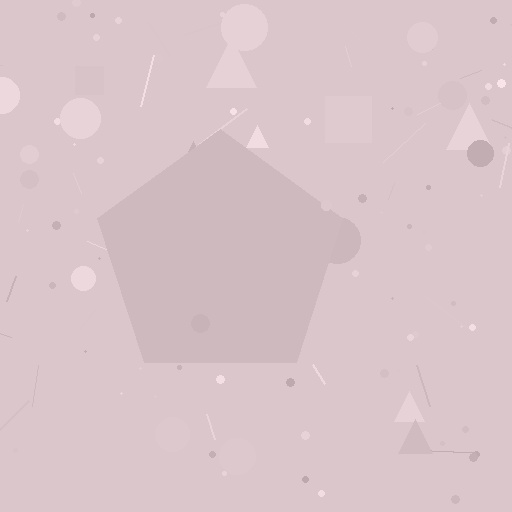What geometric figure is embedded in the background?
A pentagon is embedded in the background.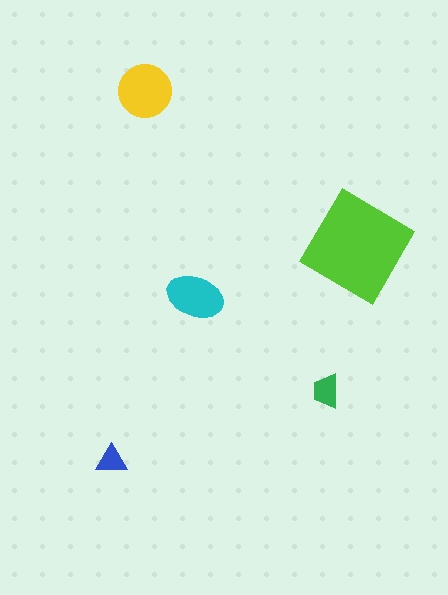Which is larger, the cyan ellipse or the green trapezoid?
The cyan ellipse.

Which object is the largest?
The lime diamond.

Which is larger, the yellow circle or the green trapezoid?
The yellow circle.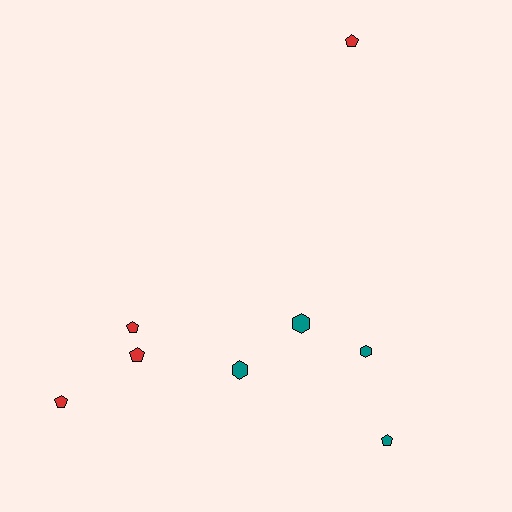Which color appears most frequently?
Red, with 4 objects.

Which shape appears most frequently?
Pentagon, with 5 objects.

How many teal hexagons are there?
There are 3 teal hexagons.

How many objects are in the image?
There are 8 objects.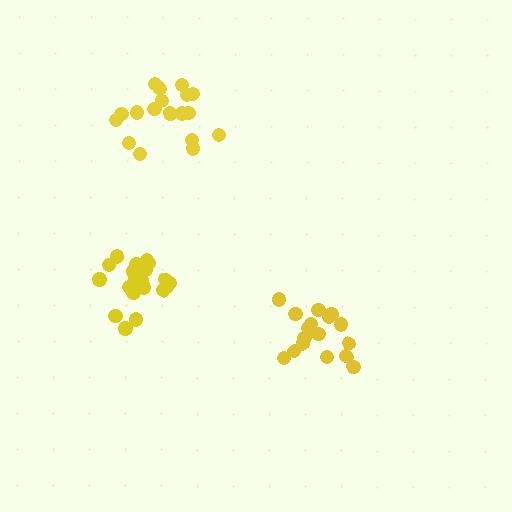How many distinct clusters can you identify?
There are 3 distinct clusters.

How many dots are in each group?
Group 1: 21 dots, Group 2: 19 dots, Group 3: 17 dots (57 total).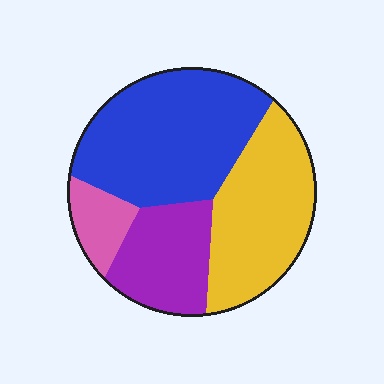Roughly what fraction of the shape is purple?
Purple takes up between a sixth and a third of the shape.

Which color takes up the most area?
Blue, at roughly 40%.